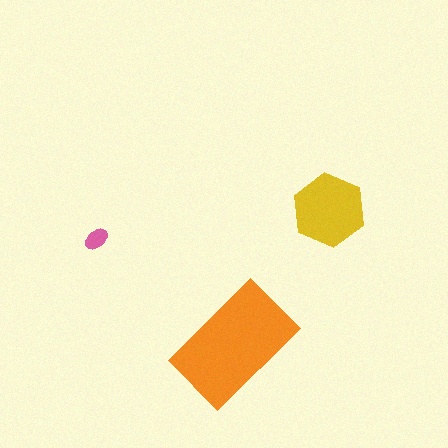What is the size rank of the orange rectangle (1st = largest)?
1st.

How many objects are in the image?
There are 3 objects in the image.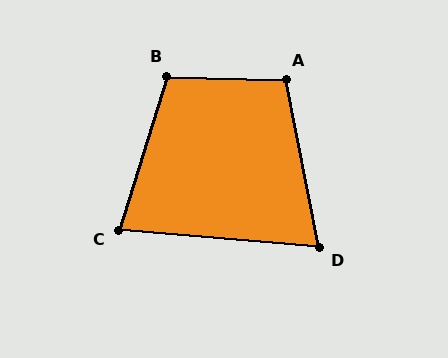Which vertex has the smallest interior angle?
D, at approximately 74 degrees.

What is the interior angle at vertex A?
Approximately 102 degrees (obtuse).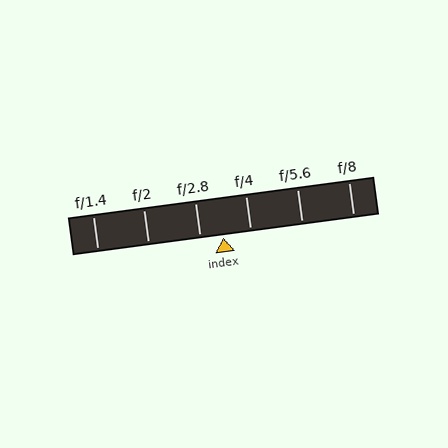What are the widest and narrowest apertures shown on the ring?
The widest aperture shown is f/1.4 and the narrowest is f/8.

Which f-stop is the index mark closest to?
The index mark is closest to f/2.8.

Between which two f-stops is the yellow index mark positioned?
The index mark is between f/2.8 and f/4.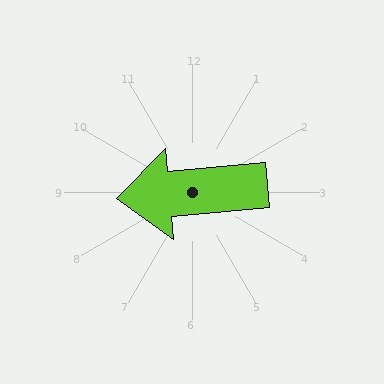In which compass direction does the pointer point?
West.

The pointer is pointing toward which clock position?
Roughly 9 o'clock.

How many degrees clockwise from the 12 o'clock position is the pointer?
Approximately 265 degrees.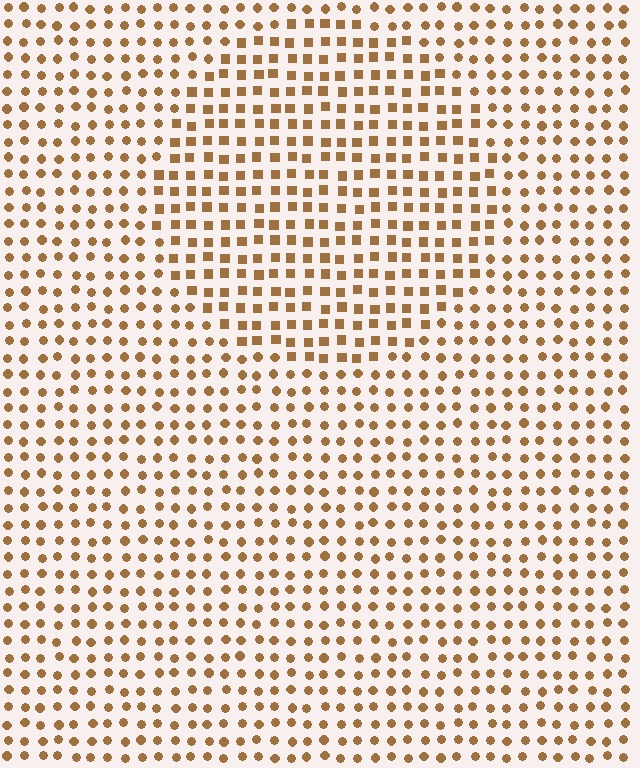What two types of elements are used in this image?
The image uses squares inside the circle region and circles outside it.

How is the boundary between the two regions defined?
The boundary is defined by a change in element shape: squares inside vs. circles outside. All elements share the same color and spacing.